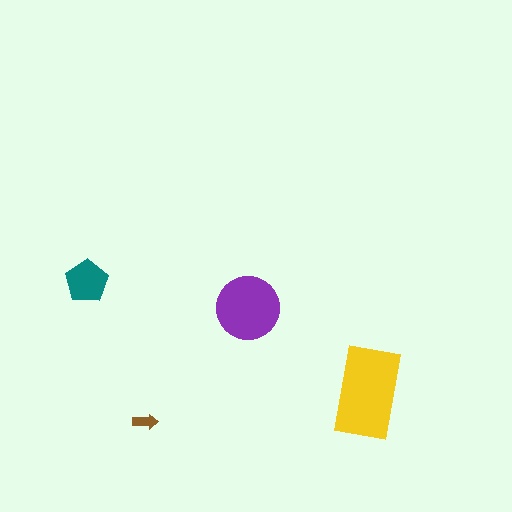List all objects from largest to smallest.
The yellow rectangle, the purple circle, the teal pentagon, the brown arrow.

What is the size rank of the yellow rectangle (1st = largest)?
1st.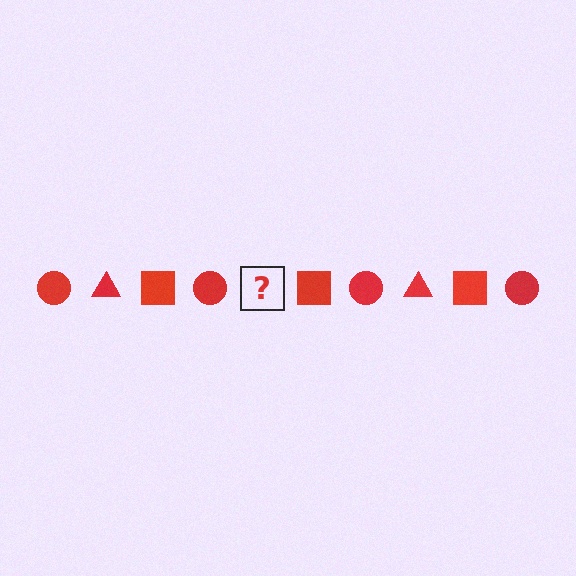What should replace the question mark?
The question mark should be replaced with a red triangle.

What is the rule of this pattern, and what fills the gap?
The rule is that the pattern cycles through circle, triangle, square shapes in red. The gap should be filled with a red triangle.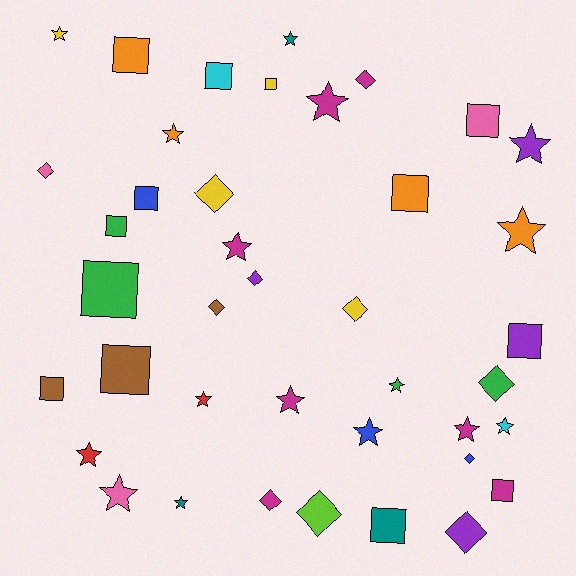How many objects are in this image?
There are 40 objects.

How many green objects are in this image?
There are 4 green objects.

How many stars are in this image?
There are 16 stars.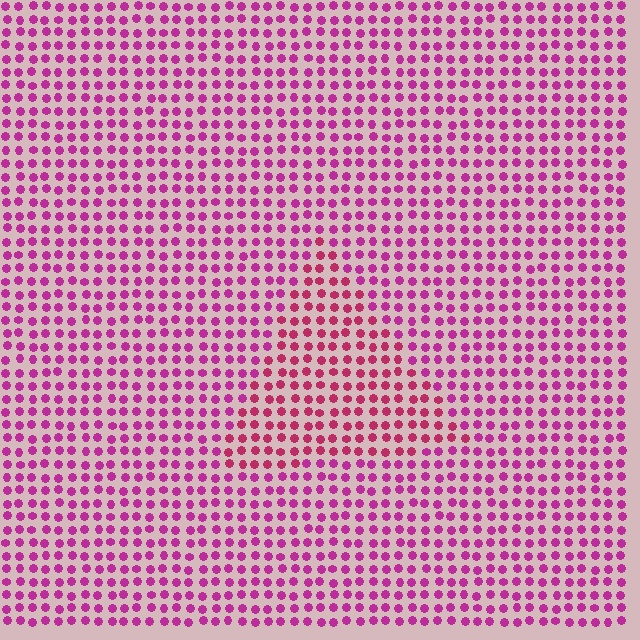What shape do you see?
I see a triangle.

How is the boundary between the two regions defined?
The boundary is defined purely by a slight shift in hue (about 23 degrees). Spacing, size, and orientation are identical on both sides.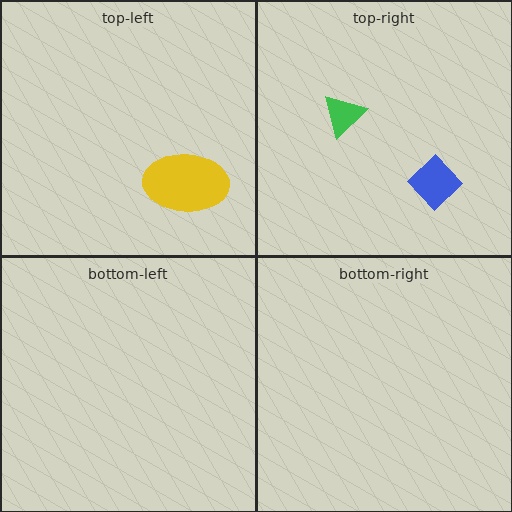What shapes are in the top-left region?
The yellow ellipse.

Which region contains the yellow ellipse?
The top-left region.